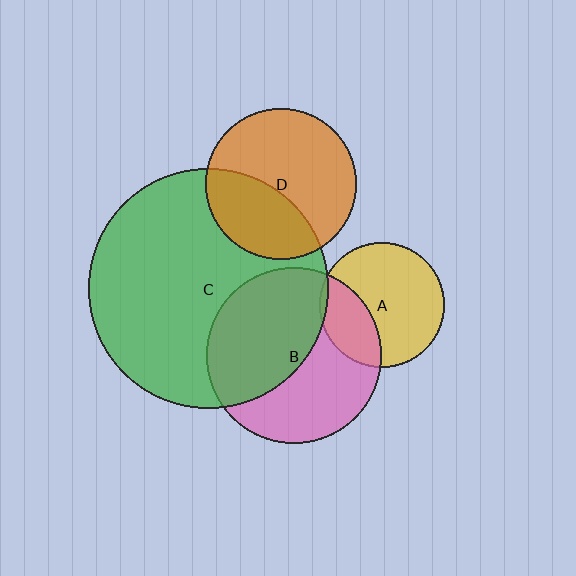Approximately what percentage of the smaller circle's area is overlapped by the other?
Approximately 40%.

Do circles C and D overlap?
Yes.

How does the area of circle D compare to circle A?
Approximately 1.5 times.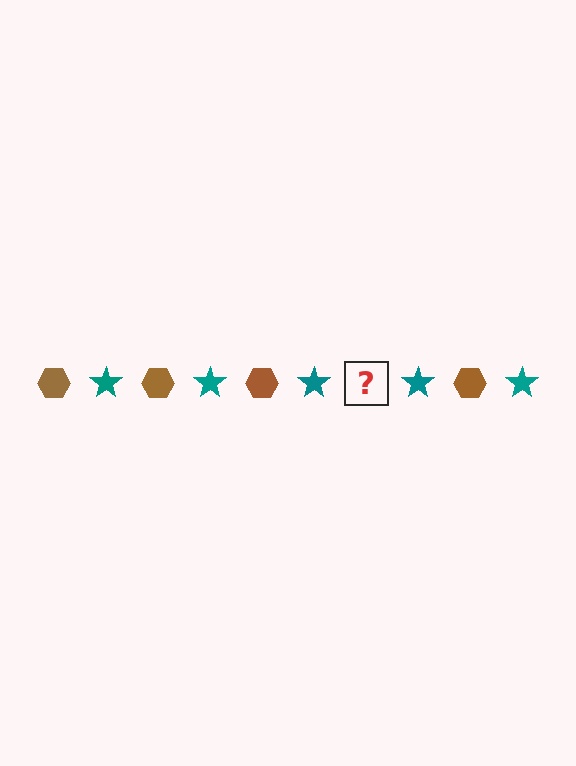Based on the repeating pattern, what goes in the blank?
The blank should be a brown hexagon.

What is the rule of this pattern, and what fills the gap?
The rule is that the pattern alternates between brown hexagon and teal star. The gap should be filled with a brown hexagon.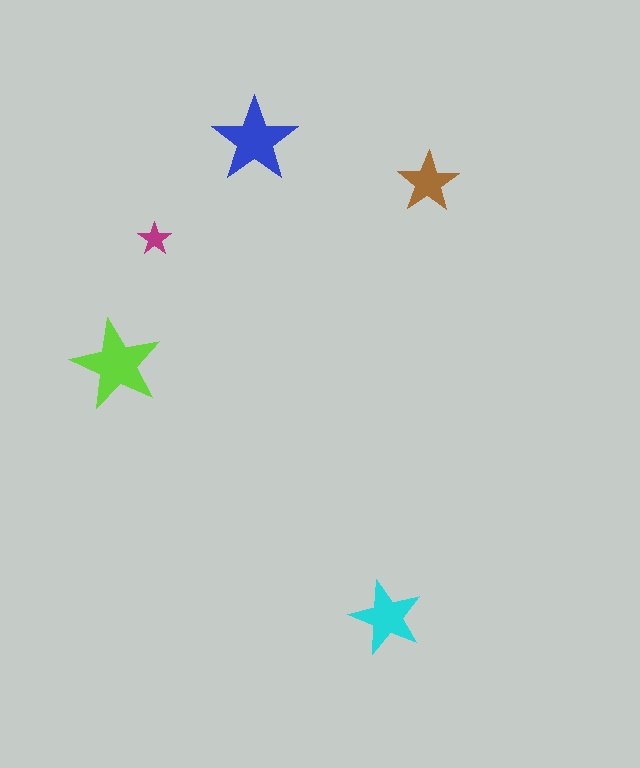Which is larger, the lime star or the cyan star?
The lime one.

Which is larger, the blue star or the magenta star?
The blue one.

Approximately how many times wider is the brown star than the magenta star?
About 2 times wider.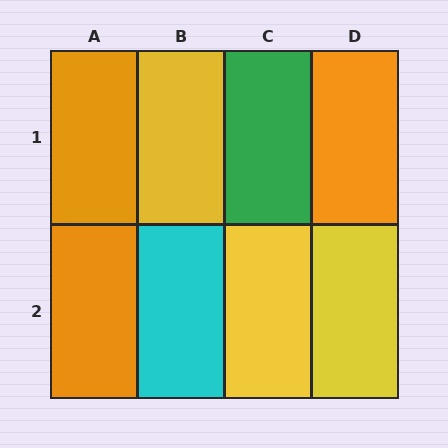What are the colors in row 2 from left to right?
Orange, cyan, yellow, yellow.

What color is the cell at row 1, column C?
Green.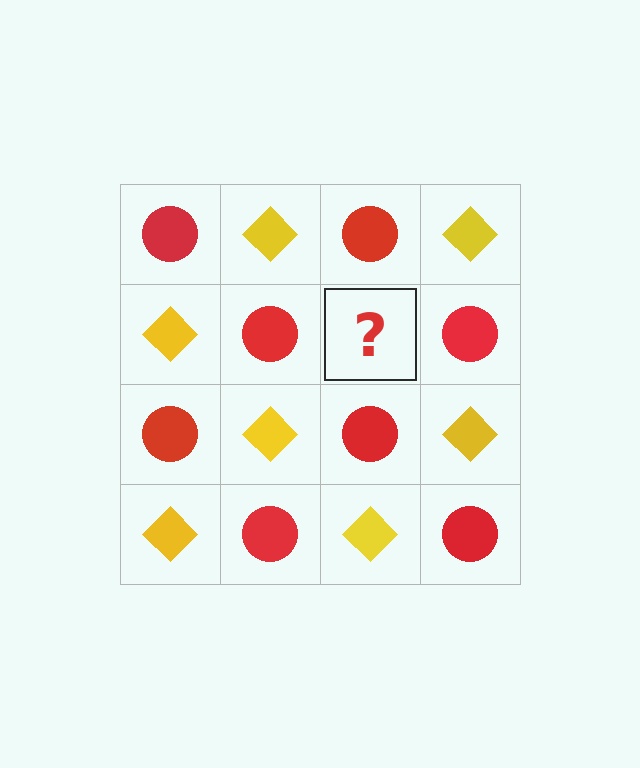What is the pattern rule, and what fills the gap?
The rule is that it alternates red circle and yellow diamond in a checkerboard pattern. The gap should be filled with a yellow diamond.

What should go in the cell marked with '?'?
The missing cell should contain a yellow diamond.